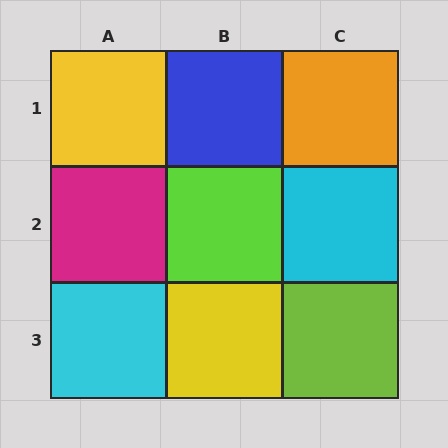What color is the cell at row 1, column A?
Yellow.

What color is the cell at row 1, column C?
Orange.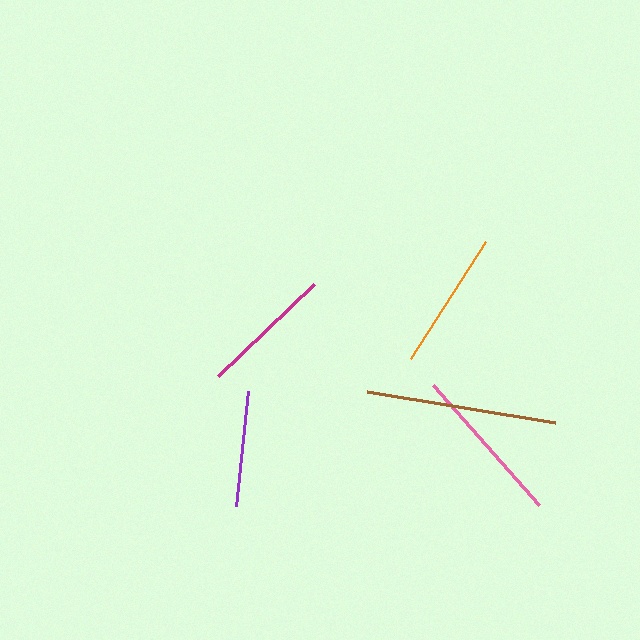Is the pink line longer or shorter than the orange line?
The pink line is longer than the orange line.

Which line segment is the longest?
The brown line is the longest at approximately 191 pixels.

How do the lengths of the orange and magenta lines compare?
The orange and magenta lines are approximately the same length.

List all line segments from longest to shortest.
From longest to shortest: brown, pink, orange, magenta, purple.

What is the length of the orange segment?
The orange segment is approximately 139 pixels long.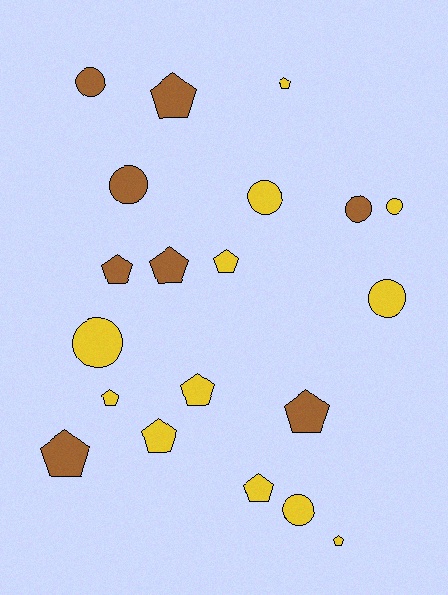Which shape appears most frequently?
Pentagon, with 12 objects.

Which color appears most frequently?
Yellow, with 12 objects.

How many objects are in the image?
There are 20 objects.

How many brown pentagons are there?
There are 5 brown pentagons.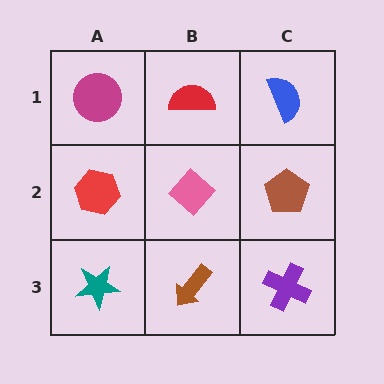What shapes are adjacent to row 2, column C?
A blue semicircle (row 1, column C), a purple cross (row 3, column C), a pink diamond (row 2, column B).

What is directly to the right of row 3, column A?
A brown arrow.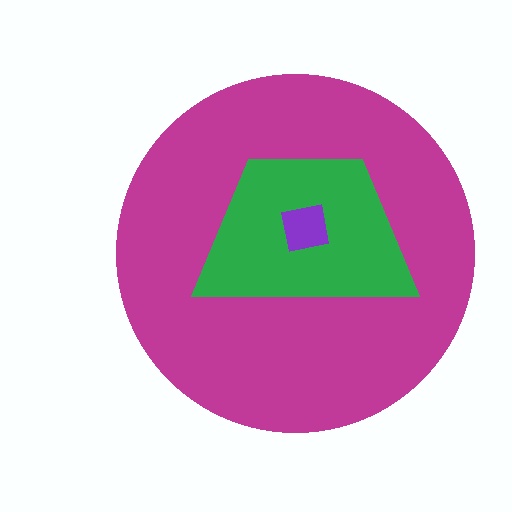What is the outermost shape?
The magenta circle.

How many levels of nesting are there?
3.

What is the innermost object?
The purple square.